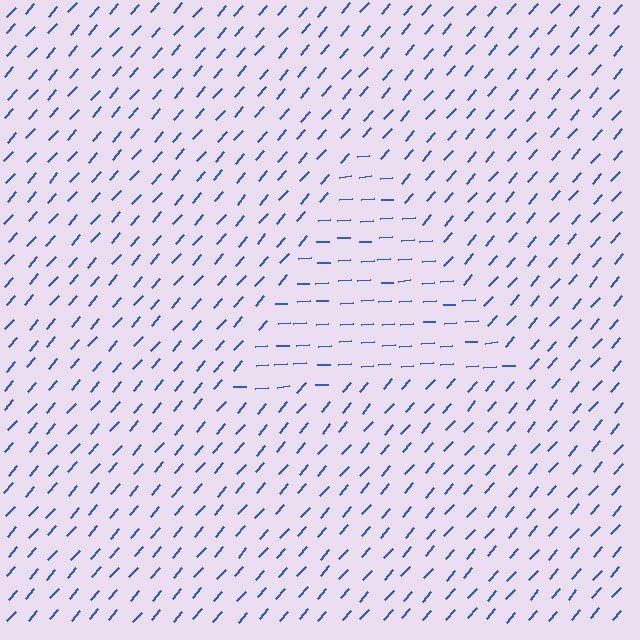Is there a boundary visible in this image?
Yes, there is a texture boundary formed by a change in line orientation.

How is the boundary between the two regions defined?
The boundary is defined purely by a change in line orientation (approximately 45 degrees difference). All lines are the same color and thickness.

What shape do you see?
I see a triangle.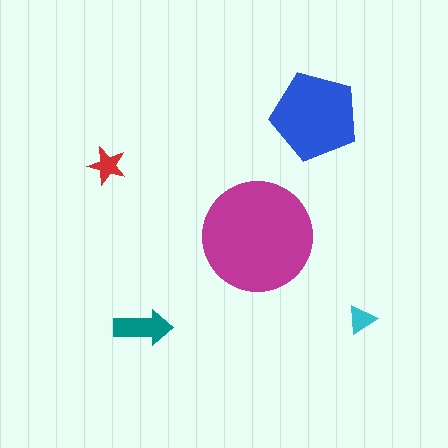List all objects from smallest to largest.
The cyan triangle, the red star, the teal arrow, the blue pentagon, the magenta circle.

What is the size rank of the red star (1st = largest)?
4th.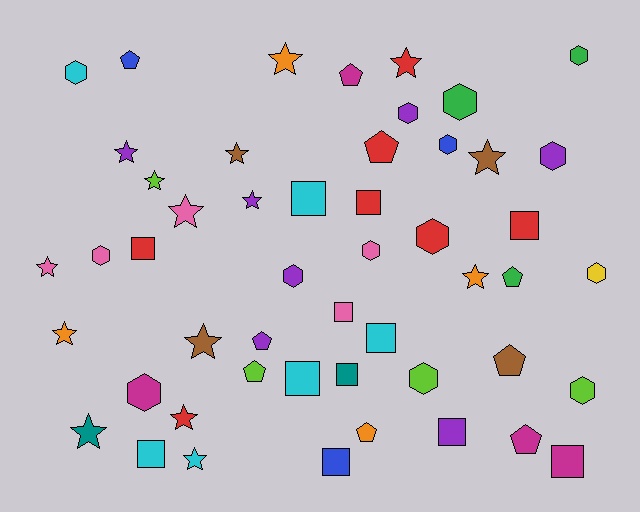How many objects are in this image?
There are 50 objects.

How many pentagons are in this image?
There are 9 pentagons.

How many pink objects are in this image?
There are 5 pink objects.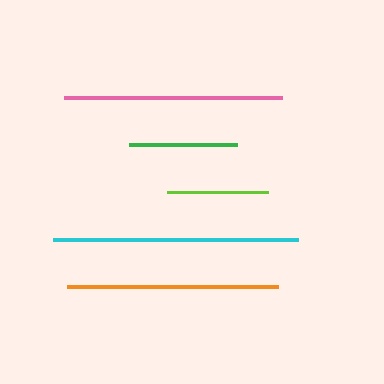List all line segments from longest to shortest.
From longest to shortest: cyan, pink, orange, green, lime.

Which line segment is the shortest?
The lime line is the shortest at approximately 101 pixels.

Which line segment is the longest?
The cyan line is the longest at approximately 245 pixels.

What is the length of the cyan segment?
The cyan segment is approximately 245 pixels long.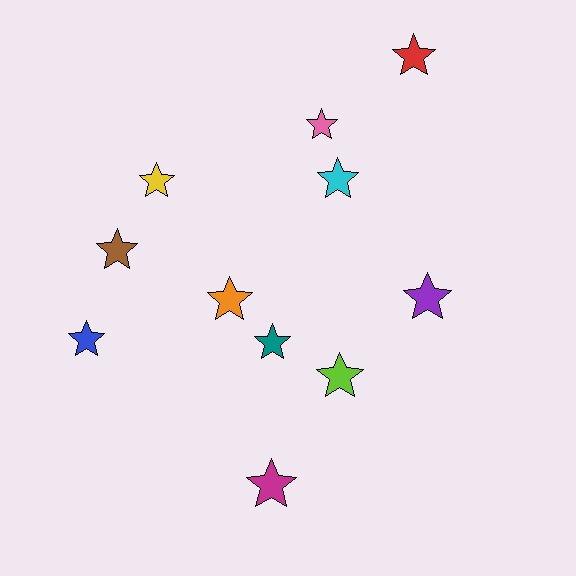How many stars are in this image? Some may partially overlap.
There are 11 stars.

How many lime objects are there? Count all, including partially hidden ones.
There is 1 lime object.